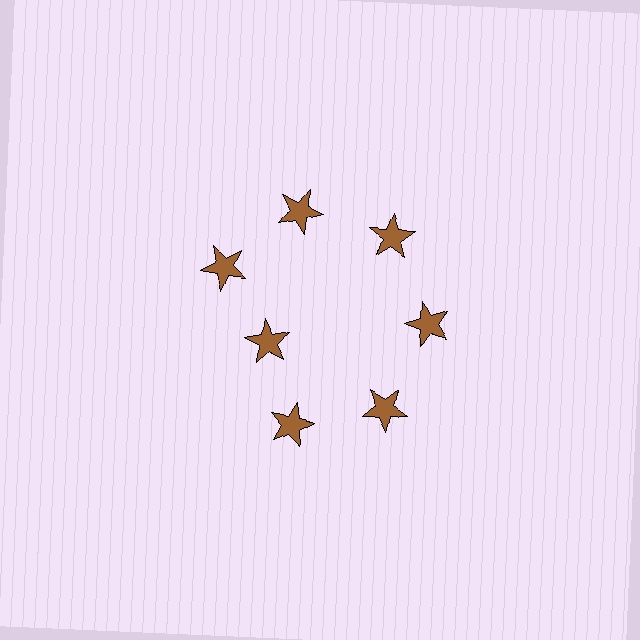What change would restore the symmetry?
The symmetry would be restored by moving it outward, back onto the ring so that all 7 stars sit at equal angles and equal distance from the center.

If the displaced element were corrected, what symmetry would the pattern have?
It would have 7-fold rotational symmetry — the pattern would map onto itself every 51 degrees.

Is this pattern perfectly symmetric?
No. The 7 brown stars are arranged in a ring, but one element near the 8 o'clock position is pulled inward toward the center, breaking the 7-fold rotational symmetry.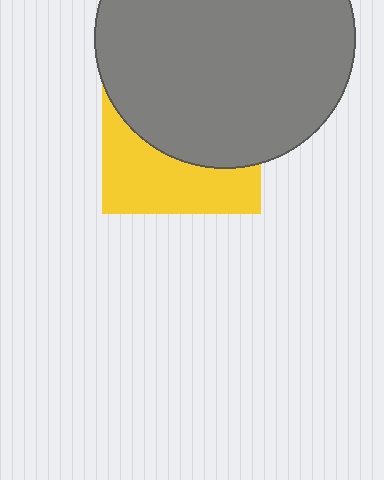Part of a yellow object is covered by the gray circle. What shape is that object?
It is a square.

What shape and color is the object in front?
The object in front is a gray circle.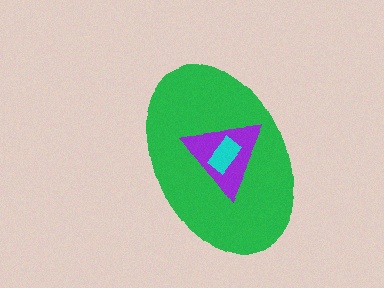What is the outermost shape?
The green ellipse.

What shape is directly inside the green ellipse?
The purple triangle.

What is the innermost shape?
The cyan rectangle.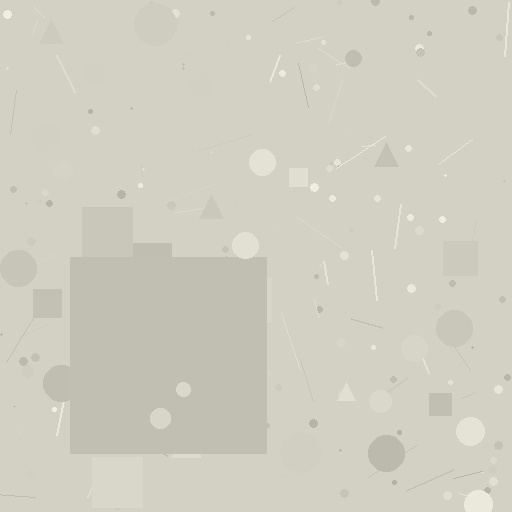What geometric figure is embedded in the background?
A square is embedded in the background.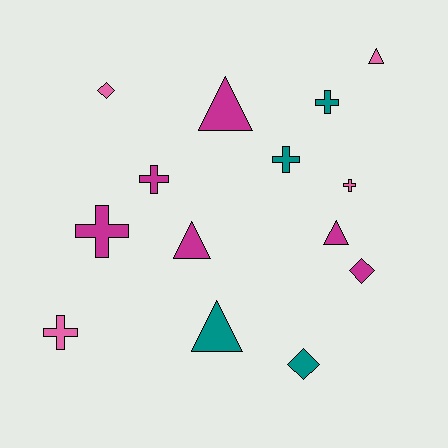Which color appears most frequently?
Magenta, with 6 objects.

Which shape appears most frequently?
Cross, with 6 objects.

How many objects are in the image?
There are 14 objects.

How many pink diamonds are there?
There is 1 pink diamond.